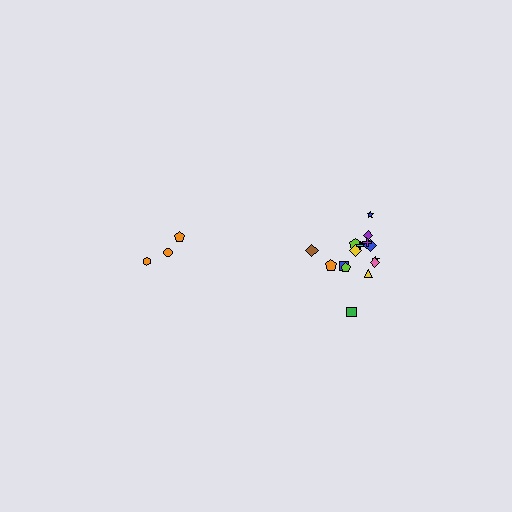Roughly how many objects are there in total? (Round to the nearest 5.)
Roughly 20 objects in total.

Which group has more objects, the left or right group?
The right group.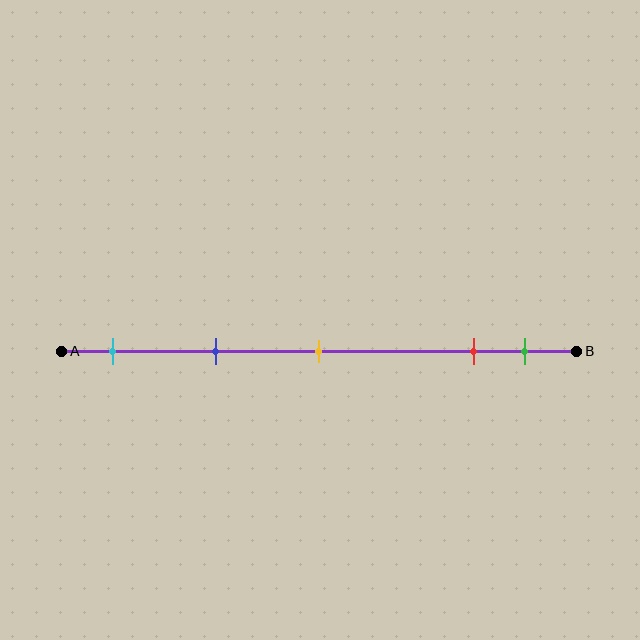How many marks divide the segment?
There are 5 marks dividing the segment.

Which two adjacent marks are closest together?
The red and green marks are the closest adjacent pair.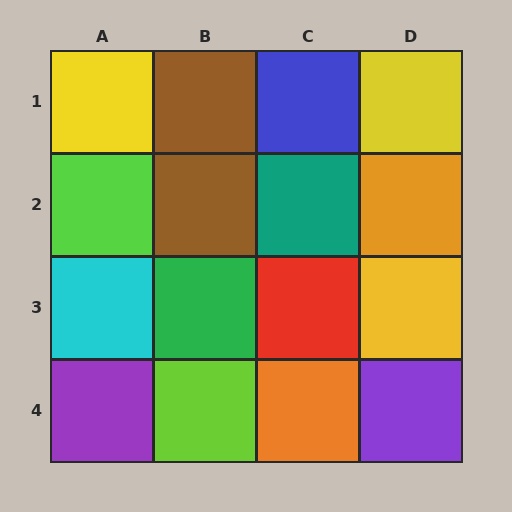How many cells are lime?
2 cells are lime.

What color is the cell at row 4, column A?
Purple.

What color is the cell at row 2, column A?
Lime.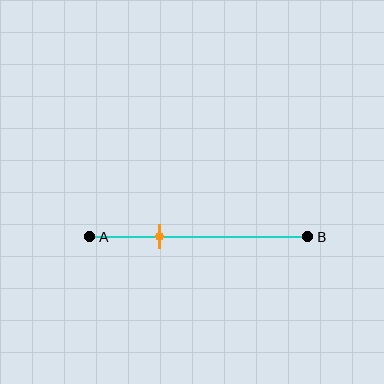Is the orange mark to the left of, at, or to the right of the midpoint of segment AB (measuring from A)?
The orange mark is to the left of the midpoint of segment AB.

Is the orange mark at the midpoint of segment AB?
No, the mark is at about 30% from A, not at the 50% midpoint.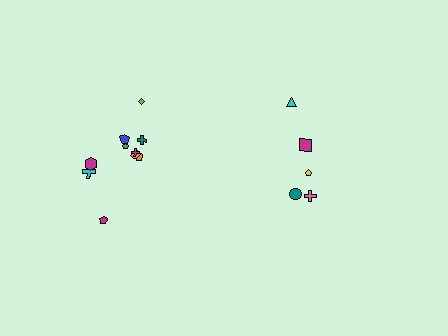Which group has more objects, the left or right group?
The left group.